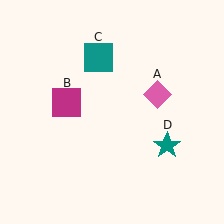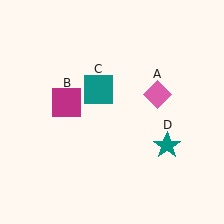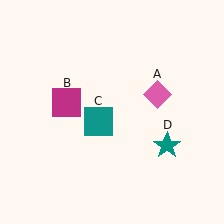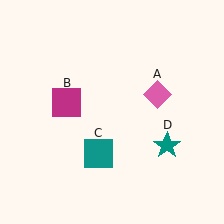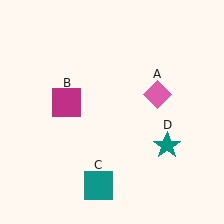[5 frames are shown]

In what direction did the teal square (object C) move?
The teal square (object C) moved down.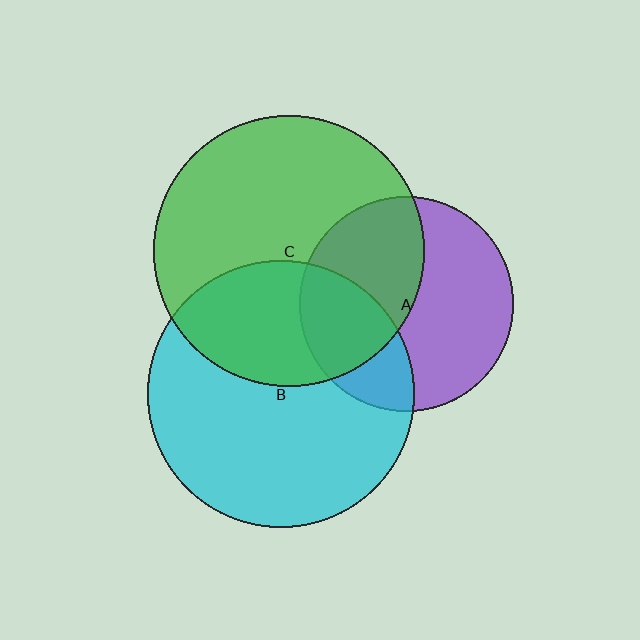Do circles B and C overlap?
Yes.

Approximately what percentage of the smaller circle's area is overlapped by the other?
Approximately 35%.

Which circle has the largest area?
Circle C (green).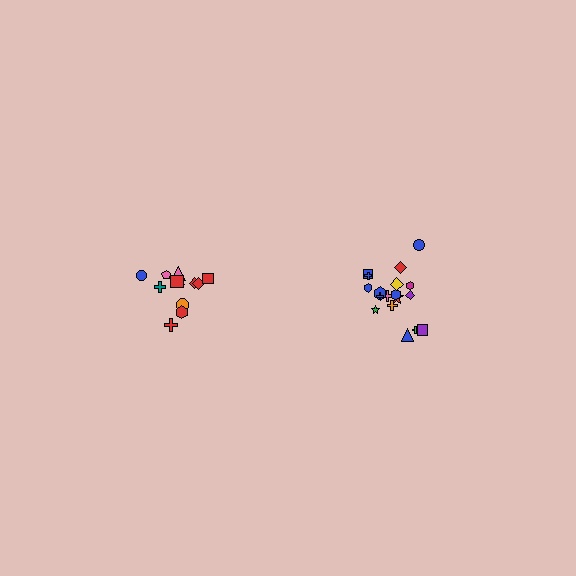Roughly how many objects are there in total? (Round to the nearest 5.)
Roughly 30 objects in total.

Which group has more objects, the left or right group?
The right group.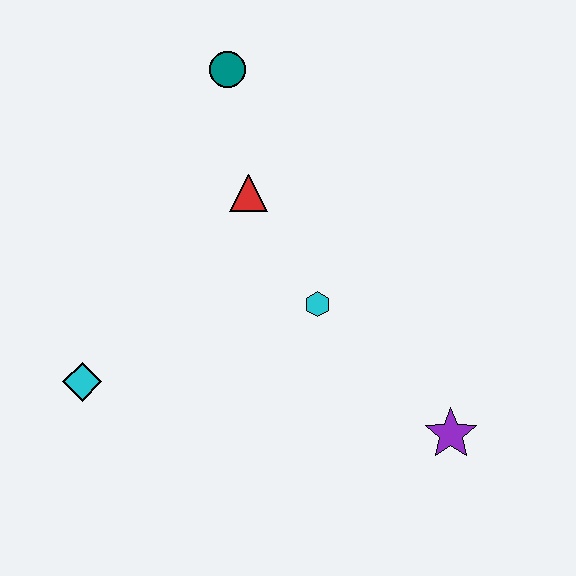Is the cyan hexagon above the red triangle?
No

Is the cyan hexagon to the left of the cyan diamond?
No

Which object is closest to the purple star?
The cyan hexagon is closest to the purple star.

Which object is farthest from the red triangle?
The purple star is farthest from the red triangle.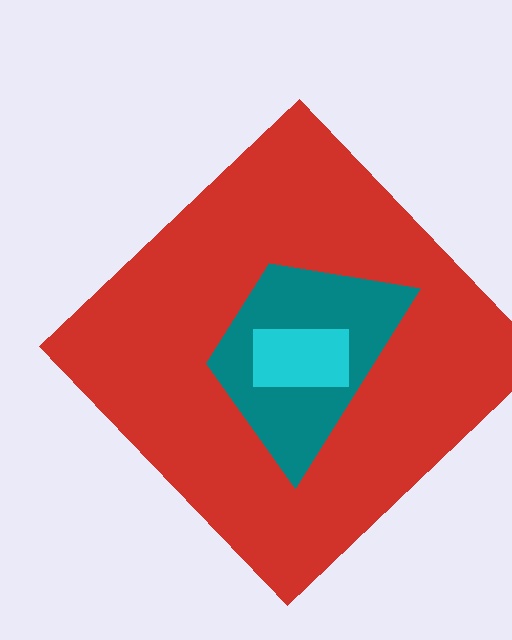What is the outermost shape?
The red diamond.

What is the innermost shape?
The cyan rectangle.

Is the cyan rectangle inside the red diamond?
Yes.